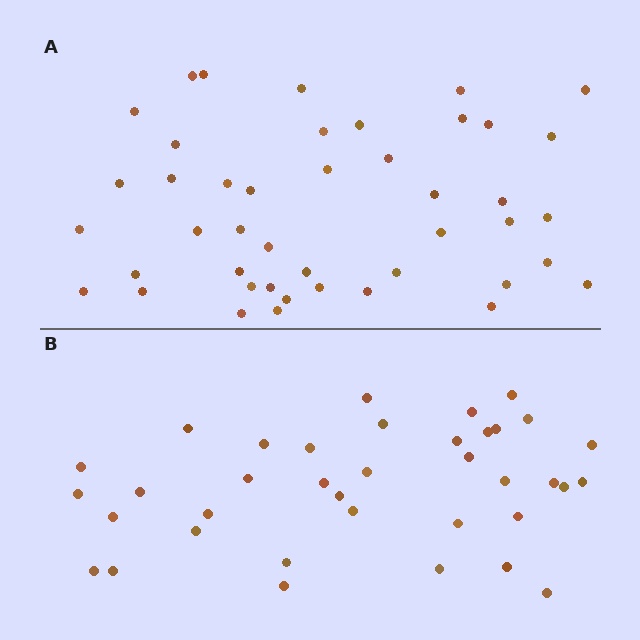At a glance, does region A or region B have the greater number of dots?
Region A (the top region) has more dots.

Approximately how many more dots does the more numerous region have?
Region A has roughly 8 or so more dots than region B.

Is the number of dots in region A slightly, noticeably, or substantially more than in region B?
Region A has only slightly more — the two regions are fairly close. The ratio is roughly 1.2 to 1.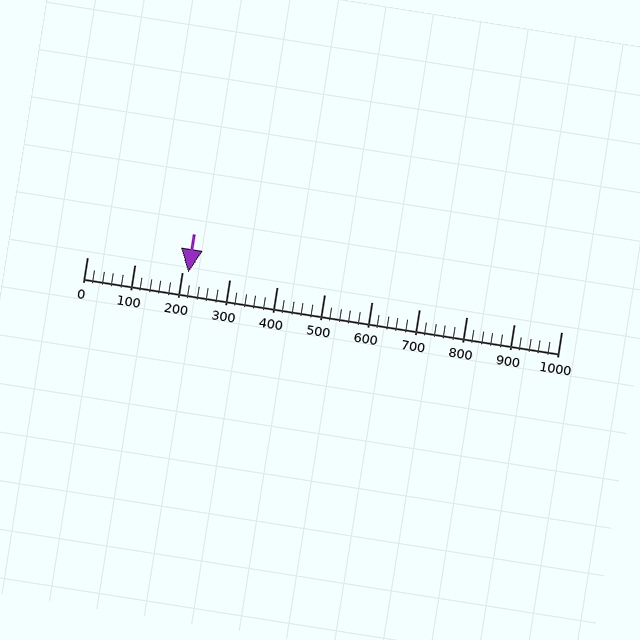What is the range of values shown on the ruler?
The ruler shows values from 0 to 1000.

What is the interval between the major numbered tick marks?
The major tick marks are spaced 100 units apart.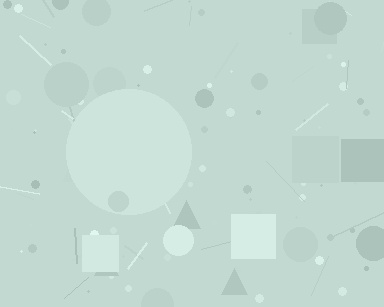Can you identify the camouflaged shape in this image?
The camouflaged shape is a circle.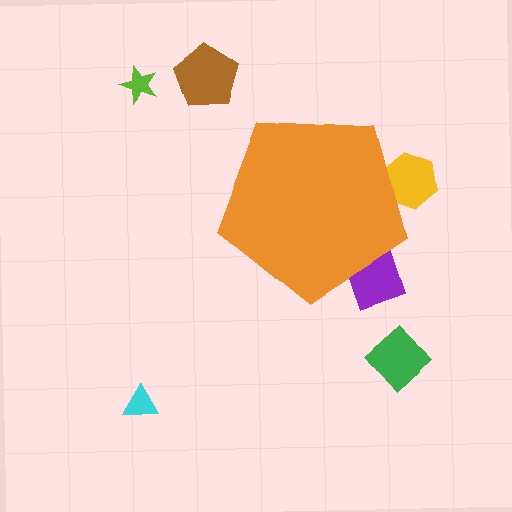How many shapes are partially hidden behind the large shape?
2 shapes are partially hidden.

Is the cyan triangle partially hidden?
No, the cyan triangle is fully visible.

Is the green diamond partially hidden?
No, the green diamond is fully visible.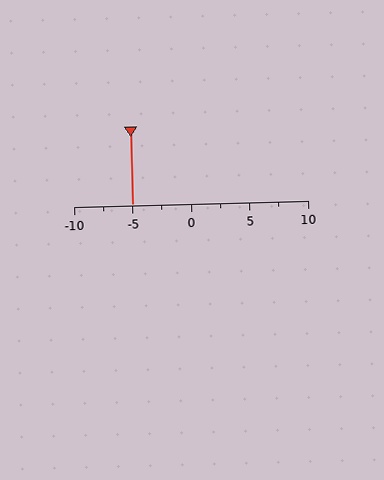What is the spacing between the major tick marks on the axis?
The major ticks are spaced 5 apart.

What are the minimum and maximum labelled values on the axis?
The axis runs from -10 to 10.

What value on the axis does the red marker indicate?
The marker indicates approximately -5.